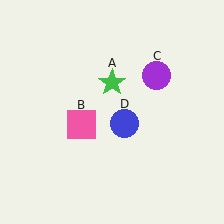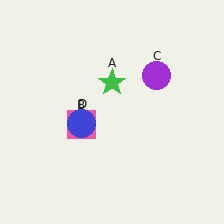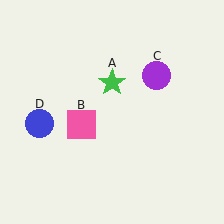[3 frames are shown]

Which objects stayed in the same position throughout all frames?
Green star (object A) and pink square (object B) and purple circle (object C) remained stationary.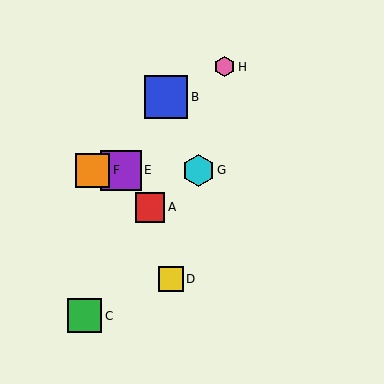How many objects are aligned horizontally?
3 objects (E, F, G) are aligned horizontally.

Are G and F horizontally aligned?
Yes, both are at y≈170.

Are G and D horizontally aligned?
No, G is at y≈170 and D is at y≈279.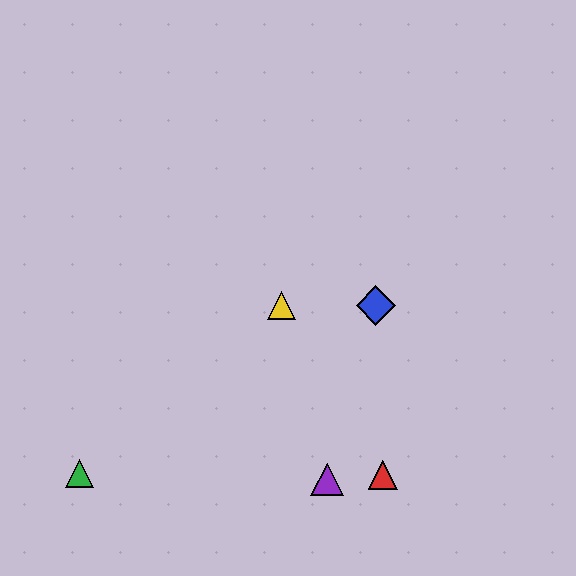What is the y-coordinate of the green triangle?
The green triangle is at y≈473.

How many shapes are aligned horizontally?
2 shapes (the blue diamond, the yellow triangle) are aligned horizontally.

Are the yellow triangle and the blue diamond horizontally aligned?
Yes, both are at y≈306.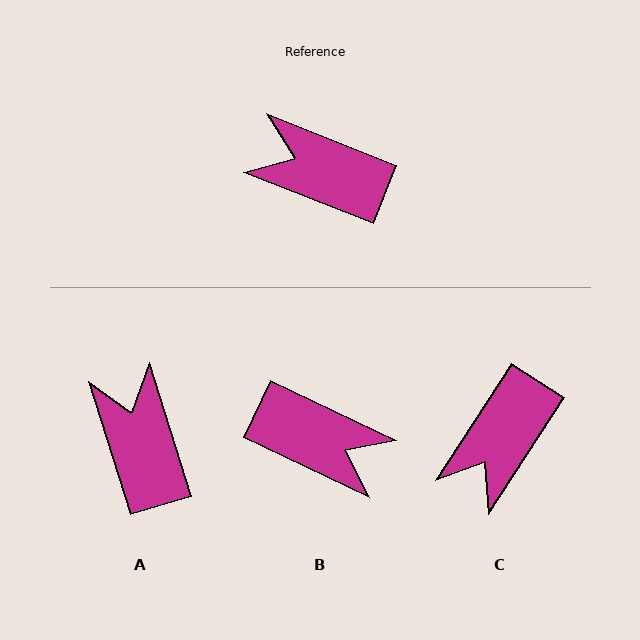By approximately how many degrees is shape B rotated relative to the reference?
Approximately 176 degrees counter-clockwise.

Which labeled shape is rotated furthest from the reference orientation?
B, about 176 degrees away.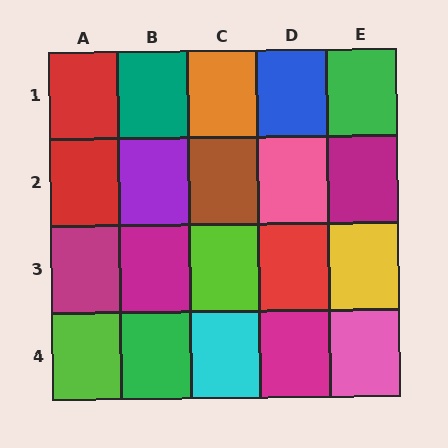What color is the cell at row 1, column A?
Red.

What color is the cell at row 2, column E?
Magenta.